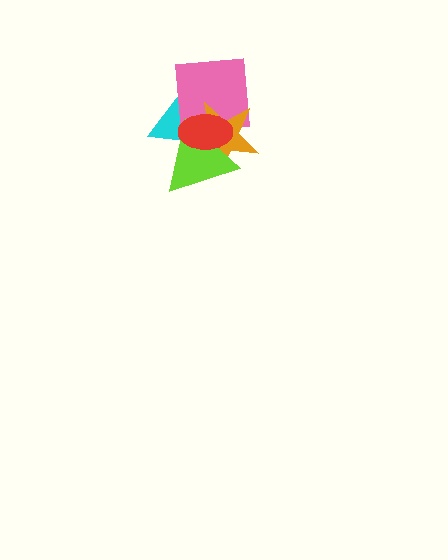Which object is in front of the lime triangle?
The red ellipse is in front of the lime triangle.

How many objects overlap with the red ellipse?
4 objects overlap with the red ellipse.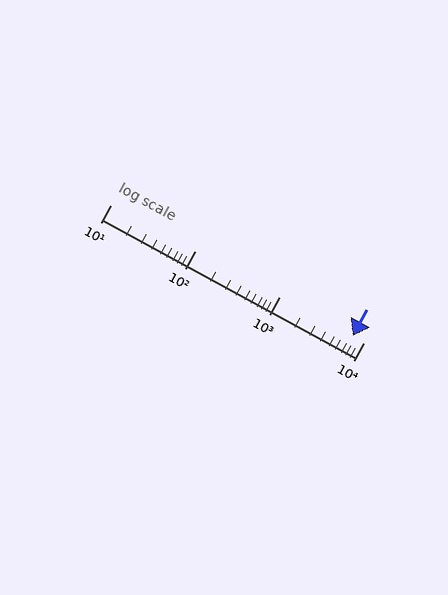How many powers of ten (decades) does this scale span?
The scale spans 3 decades, from 10 to 10000.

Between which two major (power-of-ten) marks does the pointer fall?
The pointer is between 1000 and 10000.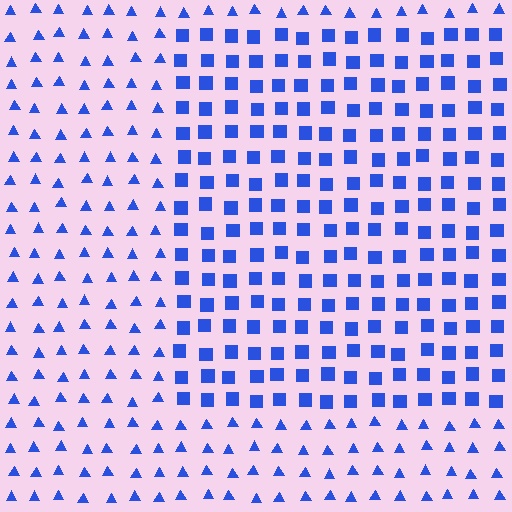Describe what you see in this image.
The image is filled with small blue elements arranged in a uniform grid. A rectangle-shaped region contains squares, while the surrounding area contains triangles. The boundary is defined purely by the change in element shape.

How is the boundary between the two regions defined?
The boundary is defined by a change in element shape: squares inside vs. triangles outside. All elements share the same color and spacing.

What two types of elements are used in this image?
The image uses squares inside the rectangle region and triangles outside it.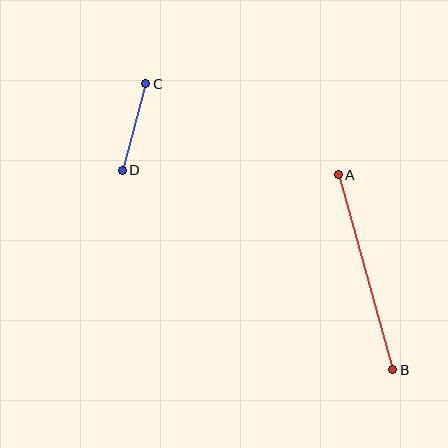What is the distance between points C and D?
The distance is approximately 90 pixels.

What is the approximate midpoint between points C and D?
The midpoint is at approximately (134, 127) pixels.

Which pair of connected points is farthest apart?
Points A and B are farthest apart.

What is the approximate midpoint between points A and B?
The midpoint is at approximately (366, 272) pixels.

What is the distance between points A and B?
The distance is approximately 202 pixels.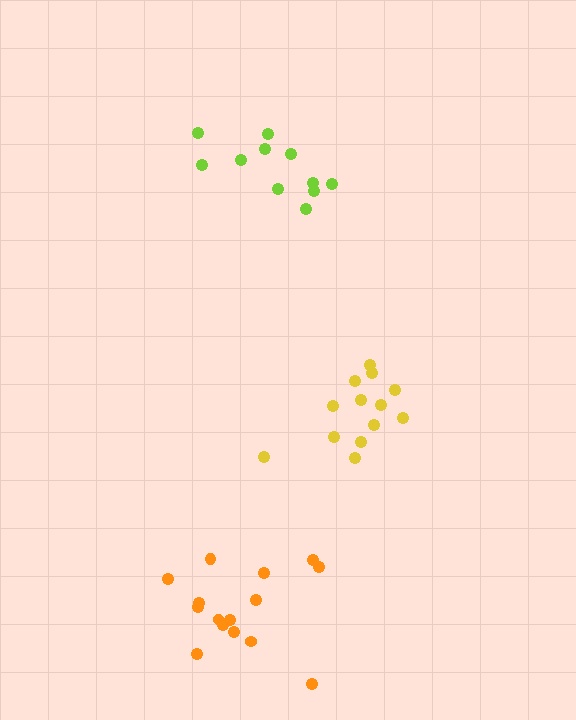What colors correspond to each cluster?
The clusters are colored: yellow, lime, orange.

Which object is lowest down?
The orange cluster is bottommost.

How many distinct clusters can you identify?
There are 3 distinct clusters.